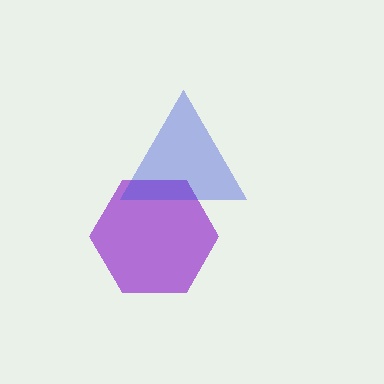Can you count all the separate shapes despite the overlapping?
Yes, there are 2 separate shapes.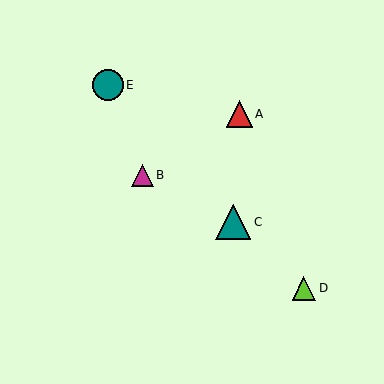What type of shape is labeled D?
Shape D is a lime triangle.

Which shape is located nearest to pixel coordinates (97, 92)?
The teal circle (labeled E) at (108, 85) is nearest to that location.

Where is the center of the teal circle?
The center of the teal circle is at (108, 85).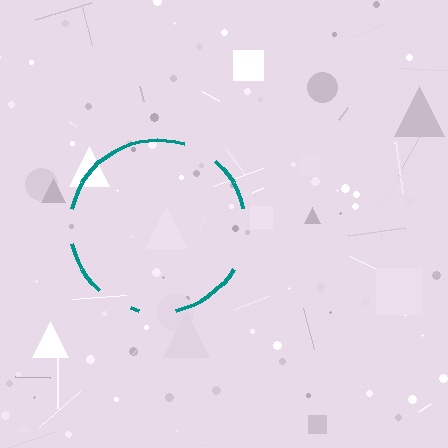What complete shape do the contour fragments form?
The contour fragments form a circle.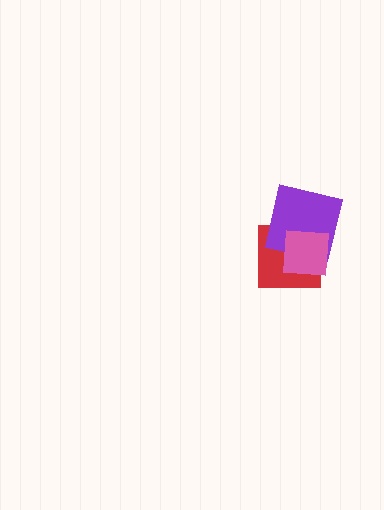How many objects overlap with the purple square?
2 objects overlap with the purple square.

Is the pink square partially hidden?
No, no other shape covers it.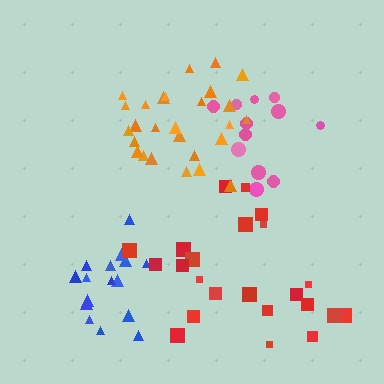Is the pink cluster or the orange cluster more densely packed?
Orange.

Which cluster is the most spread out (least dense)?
Red.